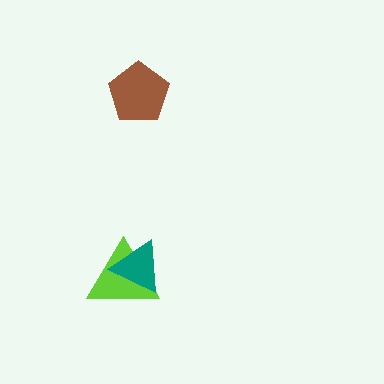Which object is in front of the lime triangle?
The teal triangle is in front of the lime triangle.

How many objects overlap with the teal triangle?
1 object overlaps with the teal triangle.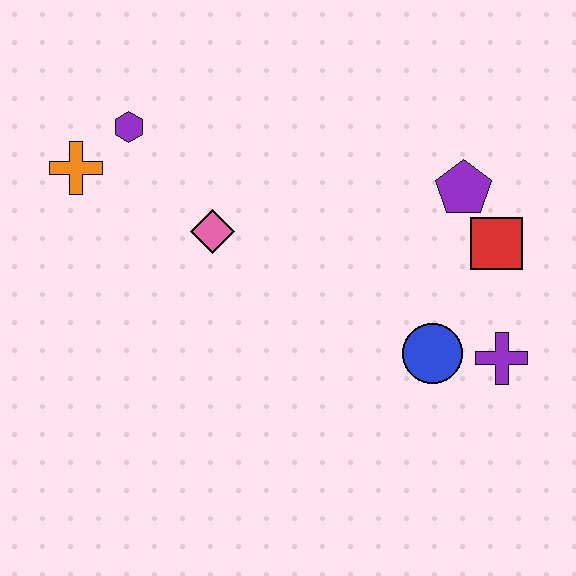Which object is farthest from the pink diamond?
The purple cross is farthest from the pink diamond.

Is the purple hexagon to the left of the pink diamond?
Yes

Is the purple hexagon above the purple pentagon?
Yes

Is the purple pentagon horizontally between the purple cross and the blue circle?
Yes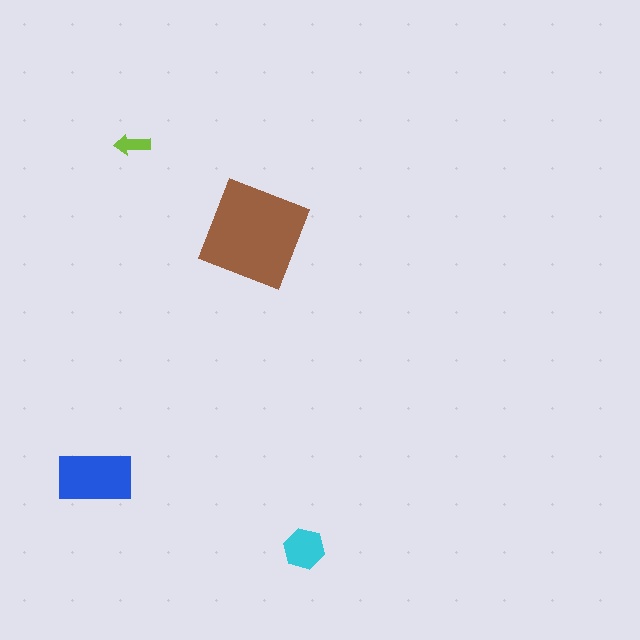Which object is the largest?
The brown square.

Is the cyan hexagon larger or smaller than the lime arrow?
Larger.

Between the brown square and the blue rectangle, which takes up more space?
The brown square.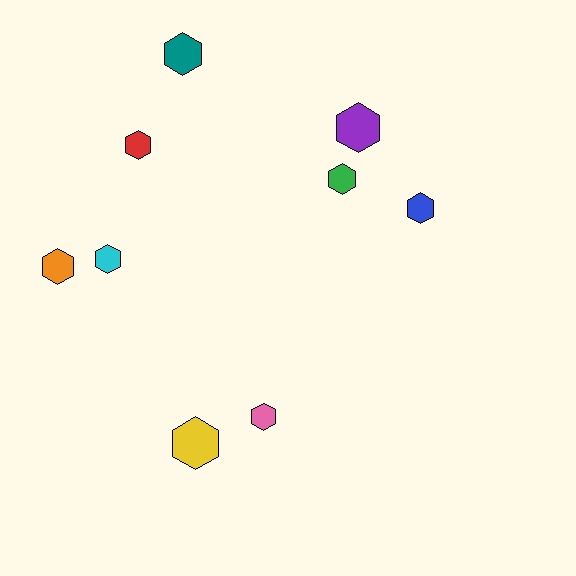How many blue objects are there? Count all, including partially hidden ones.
There is 1 blue object.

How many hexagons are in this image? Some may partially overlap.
There are 9 hexagons.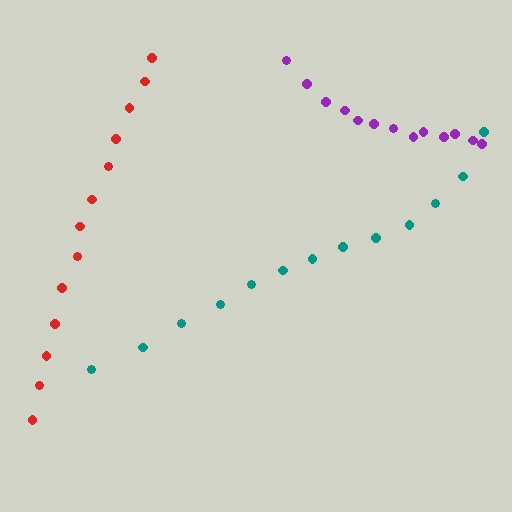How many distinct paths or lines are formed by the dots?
There are 3 distinct paths.